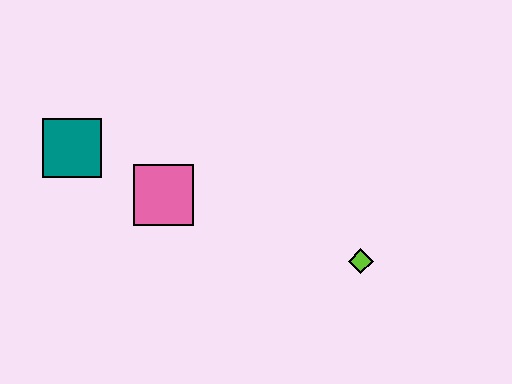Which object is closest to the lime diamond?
The pink square is closest to the lime diamond.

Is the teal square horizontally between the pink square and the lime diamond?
No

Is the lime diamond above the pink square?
No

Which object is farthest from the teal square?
The lime diamond is farthest from the teal square.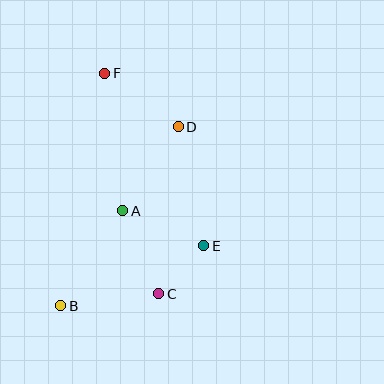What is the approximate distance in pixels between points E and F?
The distance between E and F is approximately 199 pixels.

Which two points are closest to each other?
Points C and E are closest to each other.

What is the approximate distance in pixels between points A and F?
The distance between A and F is approximately 139 pixels.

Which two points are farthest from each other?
Points B and F are farthest from each other.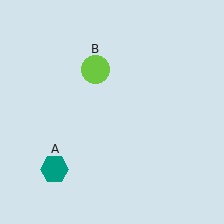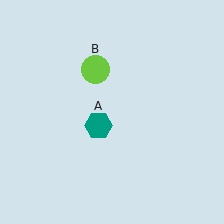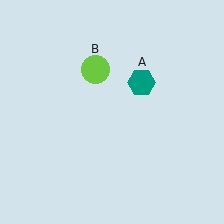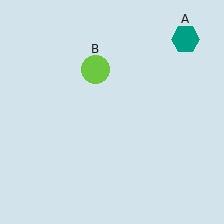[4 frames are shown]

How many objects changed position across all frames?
1 object changed position: teal hexagon (object A).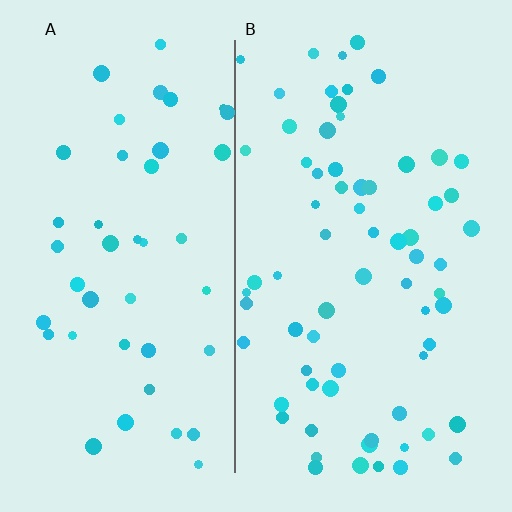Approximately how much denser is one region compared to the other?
Approximately 1.6× — region B over region A.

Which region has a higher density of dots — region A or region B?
B (the right).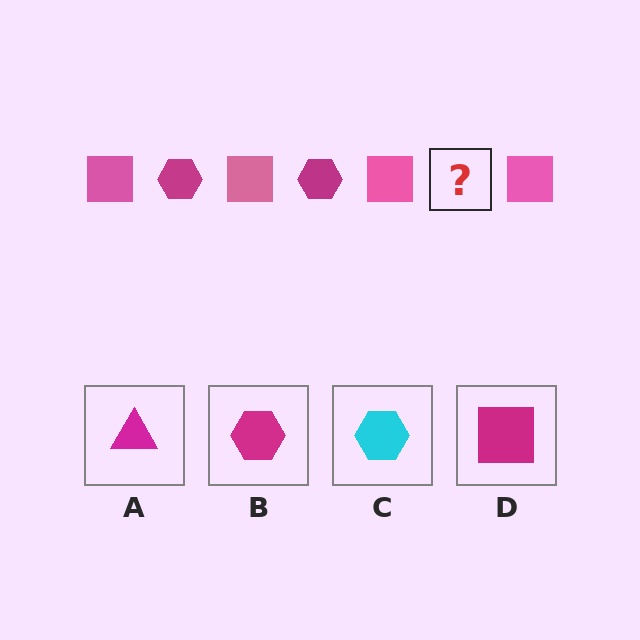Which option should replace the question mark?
Option B.